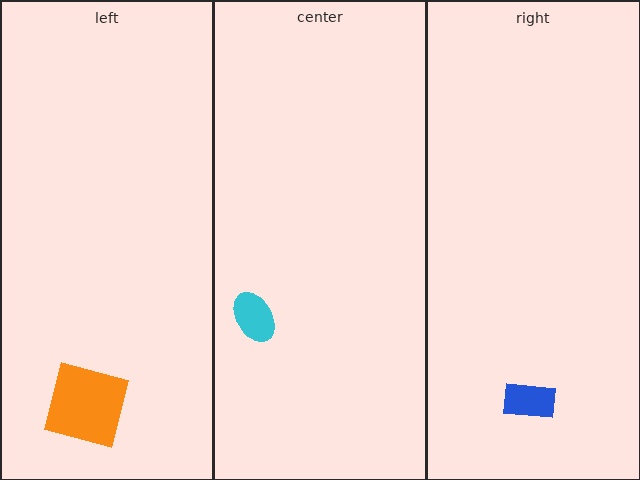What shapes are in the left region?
The orange square.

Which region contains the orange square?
The left region.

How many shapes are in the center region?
1.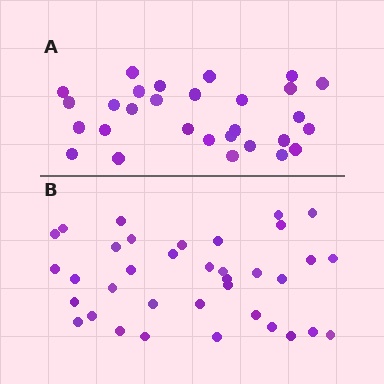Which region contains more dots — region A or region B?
Region B (the bottom region) has more dots.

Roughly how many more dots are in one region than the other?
Region B has roughly 8 or so more dots than region A.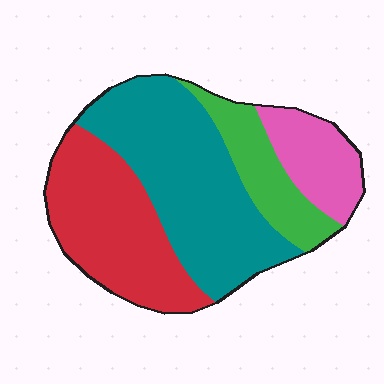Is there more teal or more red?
Teal.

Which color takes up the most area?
Teal, at roughly 40%.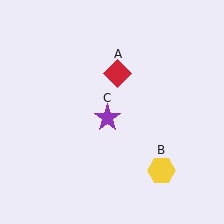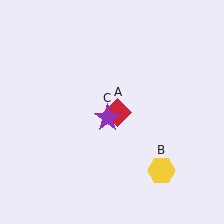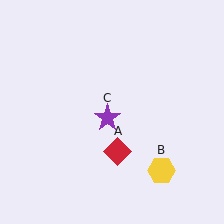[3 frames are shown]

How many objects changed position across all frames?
1 object changed position: red diamond (object A).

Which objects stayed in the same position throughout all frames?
Yellow hexagon (object B) and purple star (object C) remained stationary.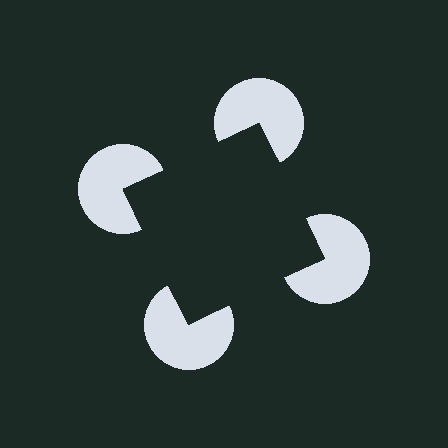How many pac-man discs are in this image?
There are 4 — one at each vertex of the illusory square.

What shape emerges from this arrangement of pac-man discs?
An illusory square — its edges are inferred from the aligned wedge cuts in the pac-man discs, not physically drawn.